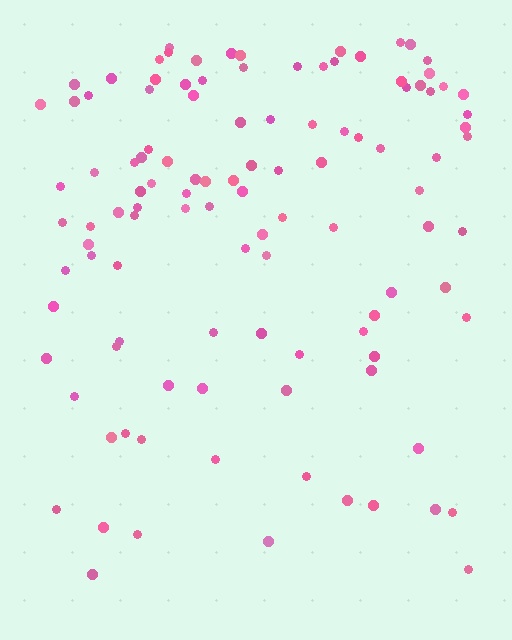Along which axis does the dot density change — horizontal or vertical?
Vertical.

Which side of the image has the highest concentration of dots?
The top.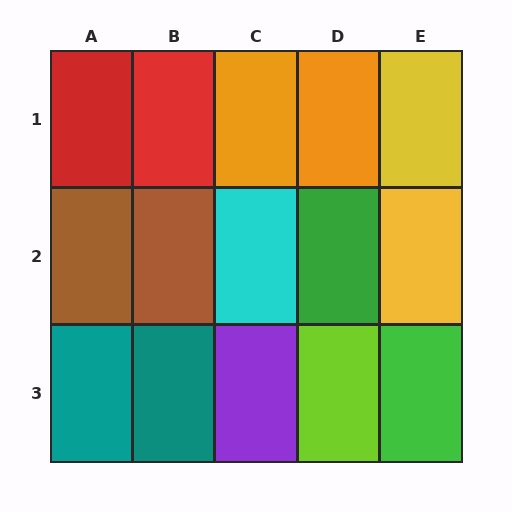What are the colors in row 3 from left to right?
Teal, teal, purple, lime, green.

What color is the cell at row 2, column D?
Green.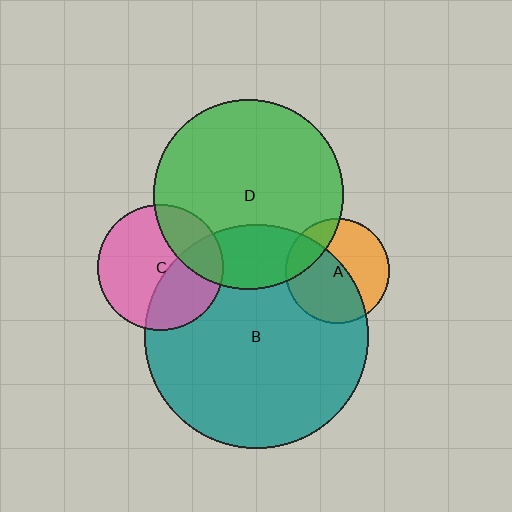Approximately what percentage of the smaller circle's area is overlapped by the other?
Approximately 20%.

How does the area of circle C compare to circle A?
Approximately 1.5 times.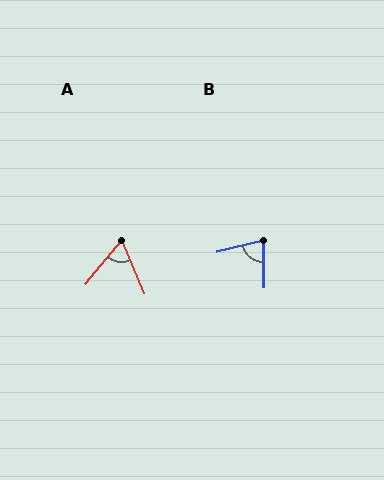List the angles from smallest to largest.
A (62°), B (77°).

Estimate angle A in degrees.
Approximately 62 degrees.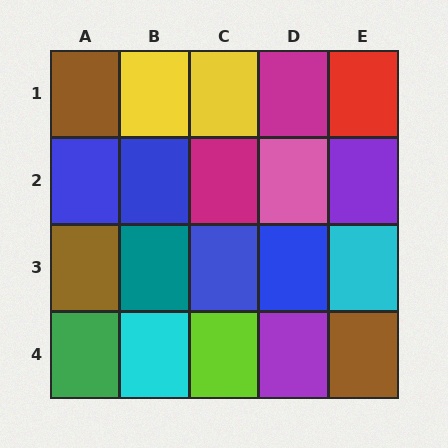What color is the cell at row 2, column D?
Pink.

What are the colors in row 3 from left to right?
Brown, teal, blue, blue, cyan.